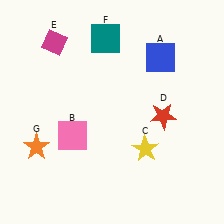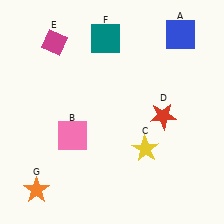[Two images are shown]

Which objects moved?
The objects that moved are: the blue square (A), the orange star (G).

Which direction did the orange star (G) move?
The orange star (G) moved down.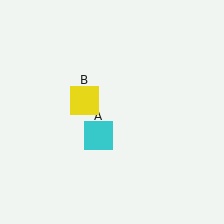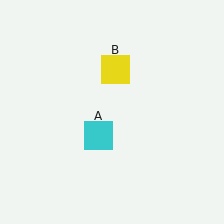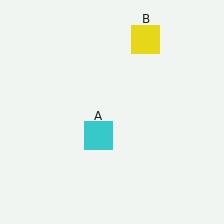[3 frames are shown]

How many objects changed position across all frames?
1 object changed position: yellow square (object B).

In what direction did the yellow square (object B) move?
The yellow square (object B) moved up and to the right.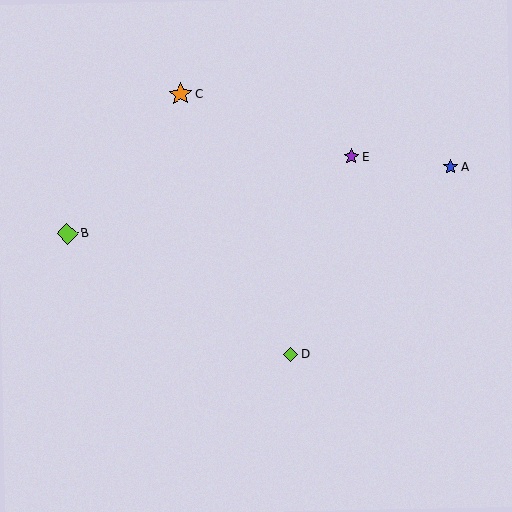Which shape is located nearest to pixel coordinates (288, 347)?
The lime diamond (labeled D) at (291, 355) is nearest to that location.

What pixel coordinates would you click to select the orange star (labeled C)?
Click at (180, 94) to select the orange star C.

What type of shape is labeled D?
Shape D is a lime diamond.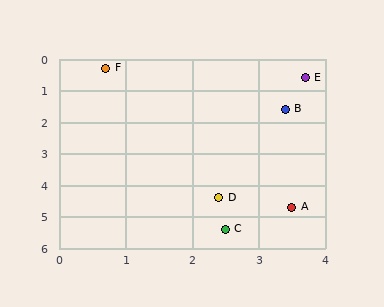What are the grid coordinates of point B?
Point B is at approximately (3.4, 1.6).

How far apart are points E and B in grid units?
Points E and B are about 1.0 grid units apart.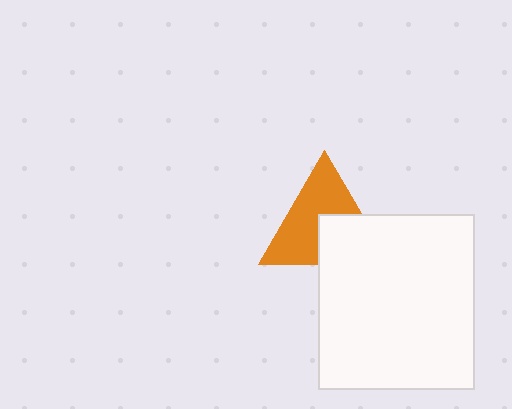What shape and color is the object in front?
The object in front is a white rectangle.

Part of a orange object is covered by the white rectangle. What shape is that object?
It is a triangle.